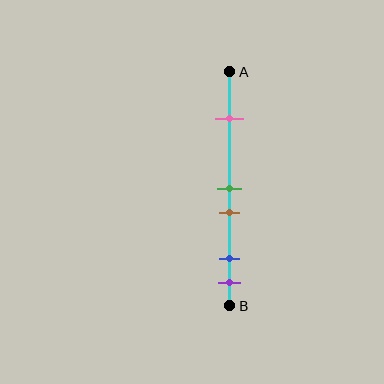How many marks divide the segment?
There are 5 marks dividing the segment.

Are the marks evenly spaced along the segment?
No, the marks are not evenly spaced.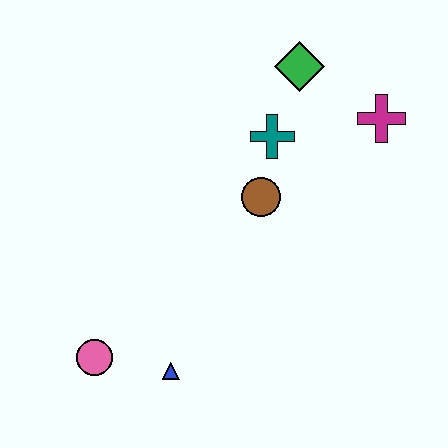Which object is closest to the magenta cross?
The green diamond is closest to the magenta cross.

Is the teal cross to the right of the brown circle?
Yes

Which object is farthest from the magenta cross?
The pink circle is farthest from the magenta cross.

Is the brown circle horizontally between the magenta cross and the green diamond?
No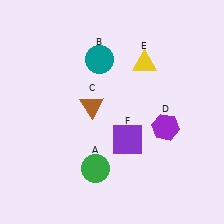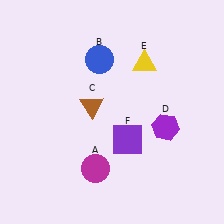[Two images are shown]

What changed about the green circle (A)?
In Image 1, A is green. In Image 2, it changed to magenta.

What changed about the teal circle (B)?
In Image 1, B is teal. In Image 2, it changed to blue.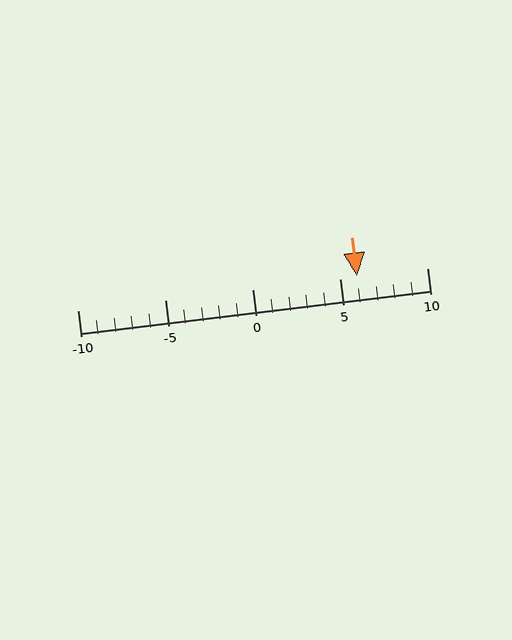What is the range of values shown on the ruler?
The ruler shows values from -10 to 10.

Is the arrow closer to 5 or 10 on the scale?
The arrow is closer to 5.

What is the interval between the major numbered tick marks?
The major tick marks are spaced 5 units apart.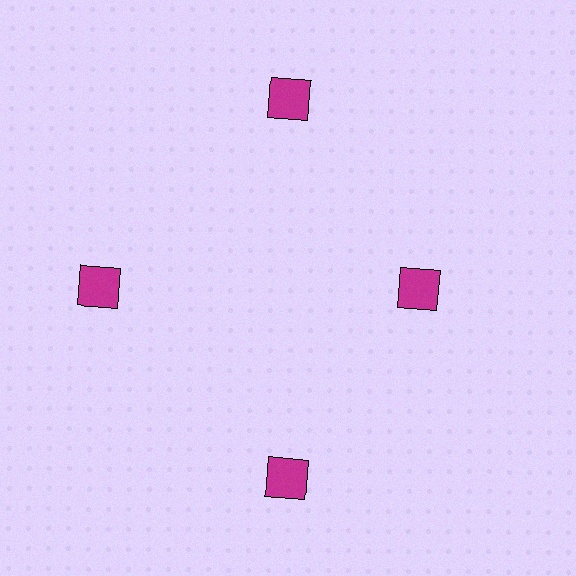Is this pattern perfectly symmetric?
No. The 4 magenta squares are arranged in a ring, but one element near the 3 o'clock position is pulled inward toward the center, breaking the 4-fold rotational symmetry.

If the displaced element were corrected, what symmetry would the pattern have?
It would have 4-fold rotational symmetry — the pattern would map onto itself every 90 degrees.